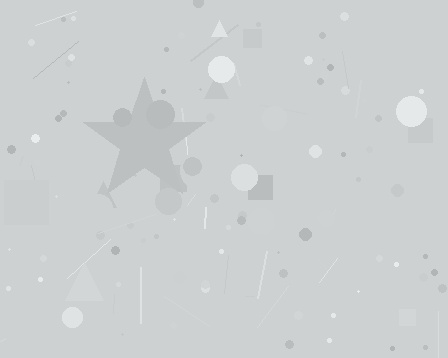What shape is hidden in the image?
A star is hidden in the image.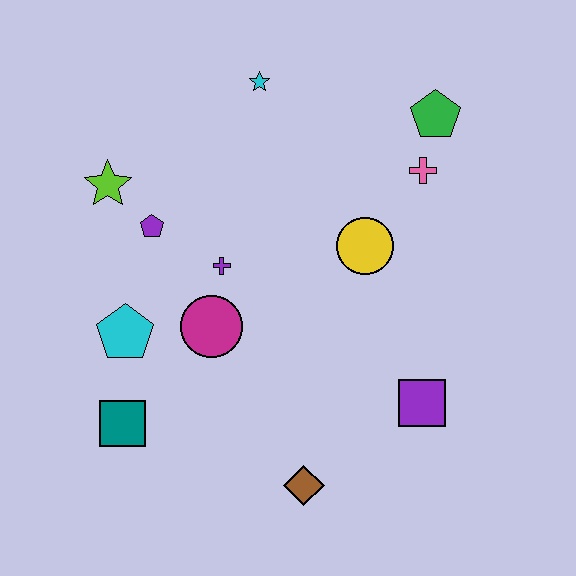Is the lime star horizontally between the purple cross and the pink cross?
No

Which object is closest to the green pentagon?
The pink cross is closest to the green pentagon.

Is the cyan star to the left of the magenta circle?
No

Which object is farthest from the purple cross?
The green pentagon is farthest from the purple cross.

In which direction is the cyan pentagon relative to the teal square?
The cyan pentagon is above the teal square.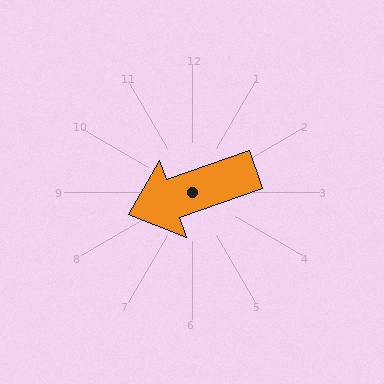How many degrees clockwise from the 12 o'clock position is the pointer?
Approximately 251 degrees.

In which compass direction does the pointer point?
West.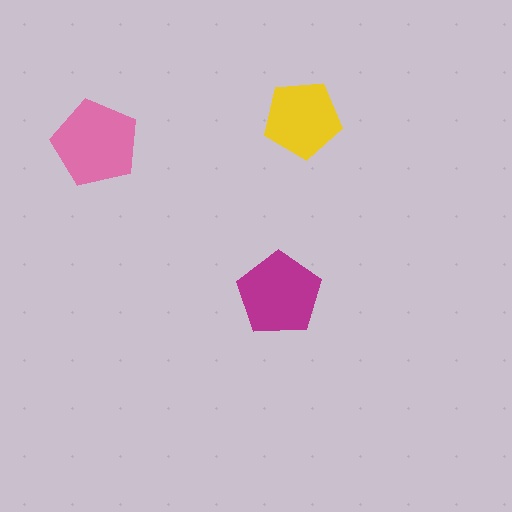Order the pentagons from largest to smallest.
the pink one, the magenta one, the yellow one.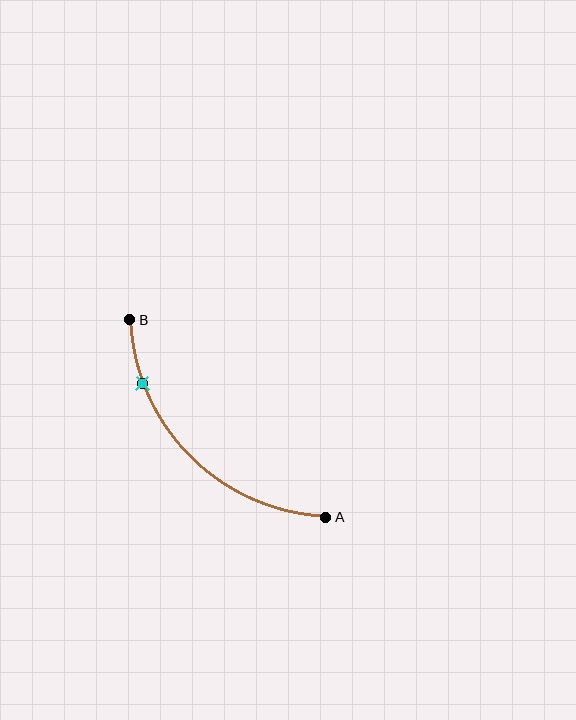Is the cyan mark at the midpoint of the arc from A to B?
No. The cyan mark lies on the arc but is closer to endpoint B. The arc midpoint would be at the point on the curve equidistant along the arc from both A and B.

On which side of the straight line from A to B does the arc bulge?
The arc bulges below and to the left of the straight line connecting A and B.